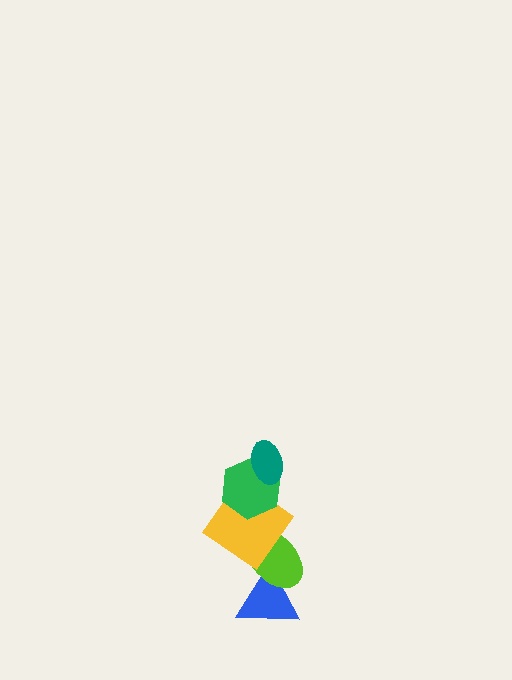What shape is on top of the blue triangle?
The lime ellipse is on top of the blue triangle.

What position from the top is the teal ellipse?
The teal ellipse is 1st from the top.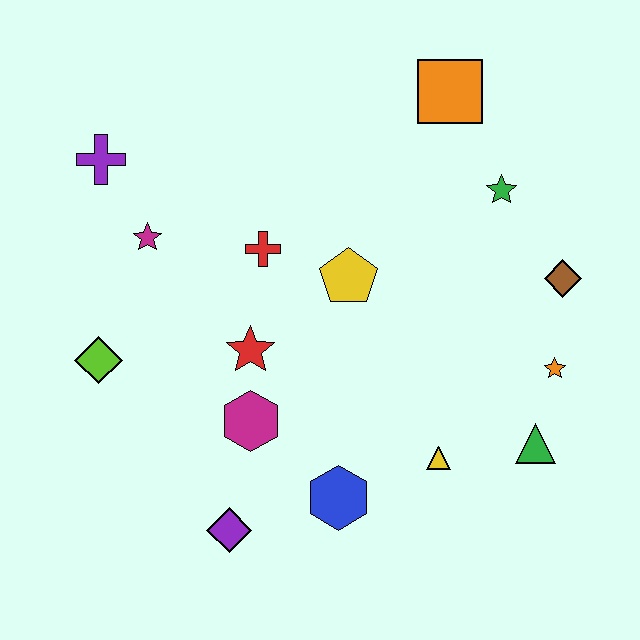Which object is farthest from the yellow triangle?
The purple cross is farthest from the yellow triangle.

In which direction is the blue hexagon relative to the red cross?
The blue hexagon is below the red cross.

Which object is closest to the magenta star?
The purple cross is closest to the magenta star.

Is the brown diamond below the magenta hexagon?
No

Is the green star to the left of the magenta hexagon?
No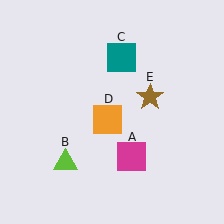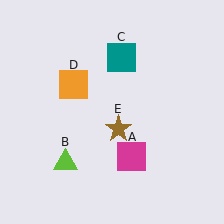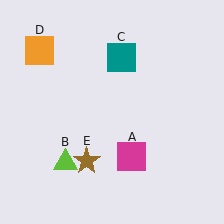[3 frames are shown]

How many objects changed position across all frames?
2 objects changed position: orange square (object D), brown star (object E).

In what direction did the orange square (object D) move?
The orange square (object D) moved up and to the left.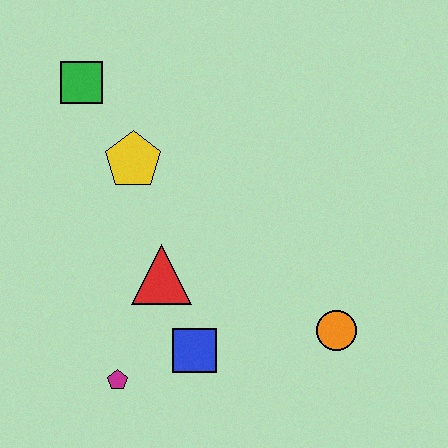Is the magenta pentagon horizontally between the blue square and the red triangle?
No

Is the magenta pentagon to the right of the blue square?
No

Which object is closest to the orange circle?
The blue square is closest to the orange circle.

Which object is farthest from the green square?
The orange circle is farthest from the green square.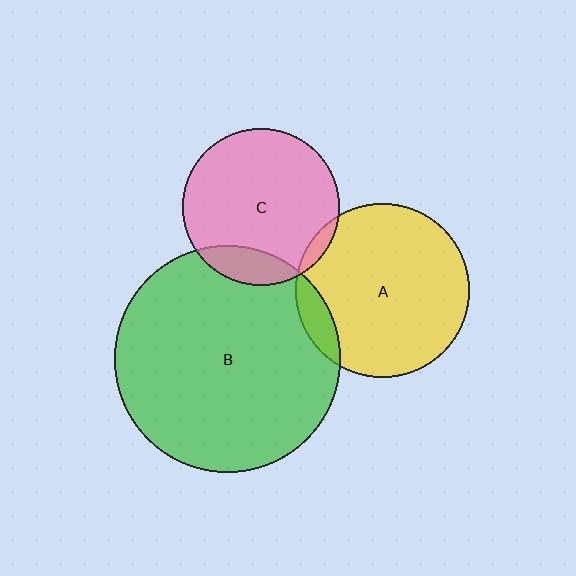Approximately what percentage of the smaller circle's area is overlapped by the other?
Approximately 10%.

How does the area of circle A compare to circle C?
Approximately 1.2 times.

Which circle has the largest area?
Circle B (green).